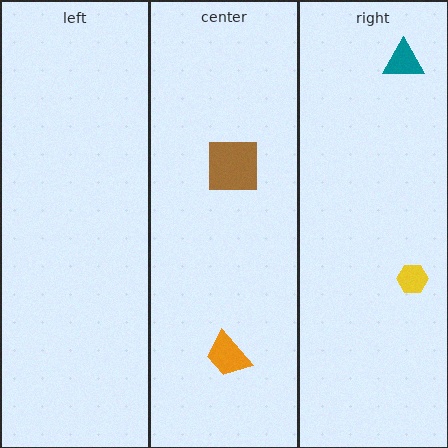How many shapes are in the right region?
2.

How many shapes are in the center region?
2.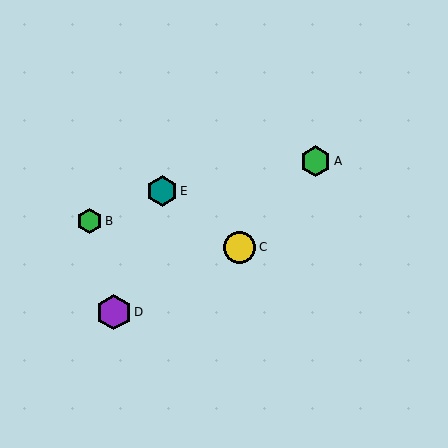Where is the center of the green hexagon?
The center of the green hexagon is at (315, 161).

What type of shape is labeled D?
Shape D is a purple hexagon.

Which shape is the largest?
The purple hexagon (labeled D) is the largest.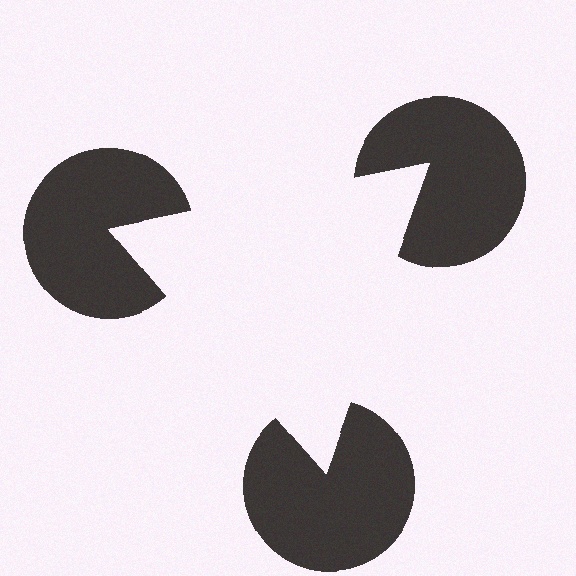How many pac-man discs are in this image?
There are 3 — one at each vertex of the illusory triangle.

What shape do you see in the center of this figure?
An illusory triangle — its edges are inferred from the aligned wedge cuts in the pac-man discs, not physically drawn.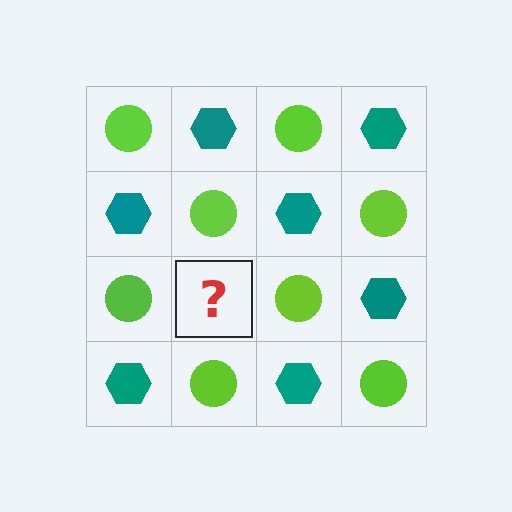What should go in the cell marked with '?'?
The missing cell should contain a teal hexagon.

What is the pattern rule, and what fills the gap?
The rule is that it alternates lime circle and teal hexagon in a checkerboard pattern. The gap should be filled with a teal hexagon.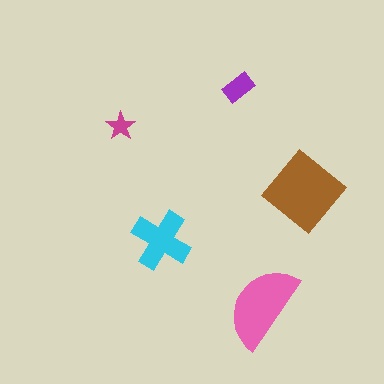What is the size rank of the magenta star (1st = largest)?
5th.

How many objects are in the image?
There are 5 objects in the image.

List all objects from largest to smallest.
The brown diamond, the pink semicircle, the cyan cross, the purple rectangle, the magenta star.